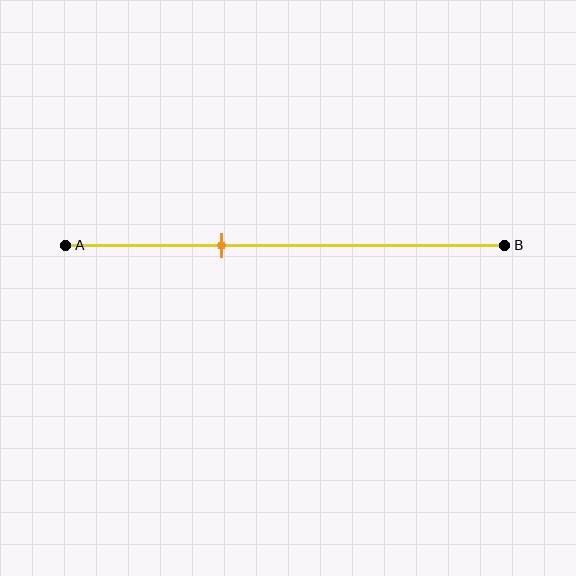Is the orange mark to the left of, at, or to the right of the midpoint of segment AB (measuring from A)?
The orange mark is to the left of the midpoint of segment AB.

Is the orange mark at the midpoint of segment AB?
No, the mark is at about 35% from A, not at the 50% midpoint.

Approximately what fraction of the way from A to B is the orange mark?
The orange mark is approximately 35% of the way from A to B.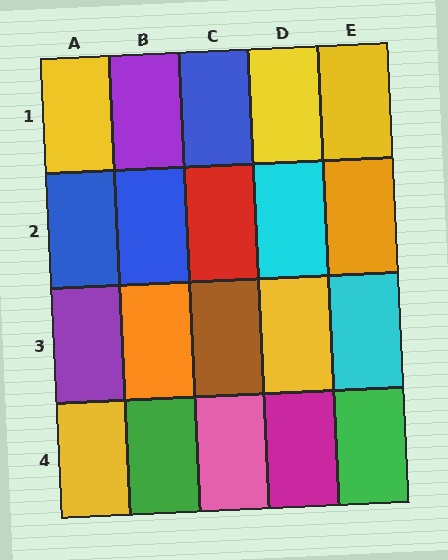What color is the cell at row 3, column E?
Cyan.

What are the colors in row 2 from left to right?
Blue, blue, red, cyan, orange.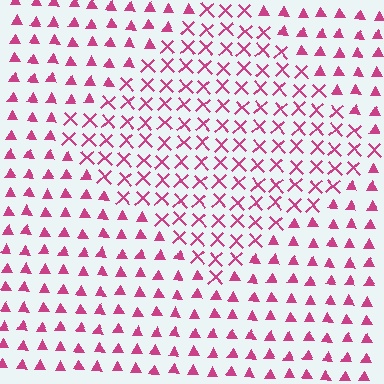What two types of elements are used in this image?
The image uses X marks inside the diamond region and triangles outside it.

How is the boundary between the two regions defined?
The boundary is defined by a change in element shape: X marks inside vs. triangles outside. All elements share the same color and spacing.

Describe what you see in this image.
The image is filled with small magenta elements arranged in a uniform grid. A diamond-shaped region contains X marks, while the surrounding area contains triangles. The boundary is defined purely by the change in element shape.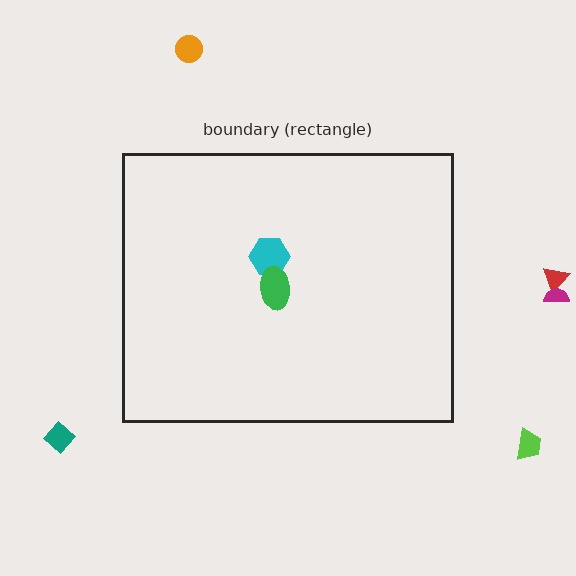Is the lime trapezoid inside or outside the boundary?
Outside.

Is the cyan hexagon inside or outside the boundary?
Inside.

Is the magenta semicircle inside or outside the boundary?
Outside.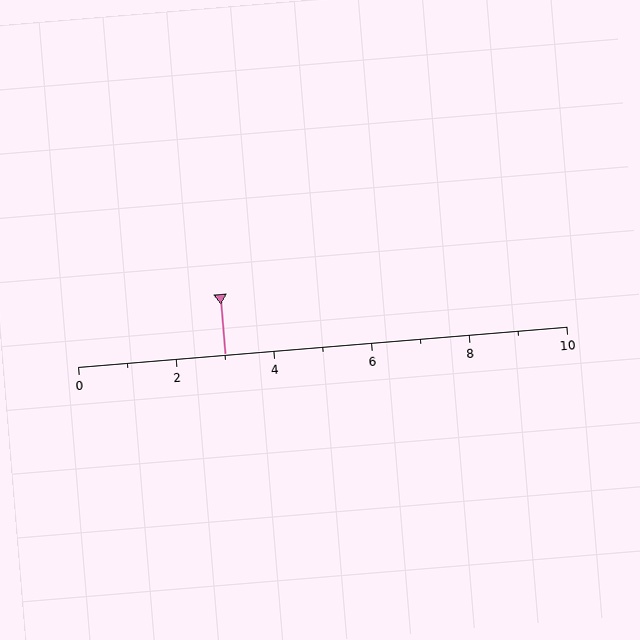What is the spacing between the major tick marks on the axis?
The major ticks are spaced 2 apart.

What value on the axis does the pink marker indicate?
The marker indicates approximately 3.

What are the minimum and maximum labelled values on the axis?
The axis runs from 0 to 10.